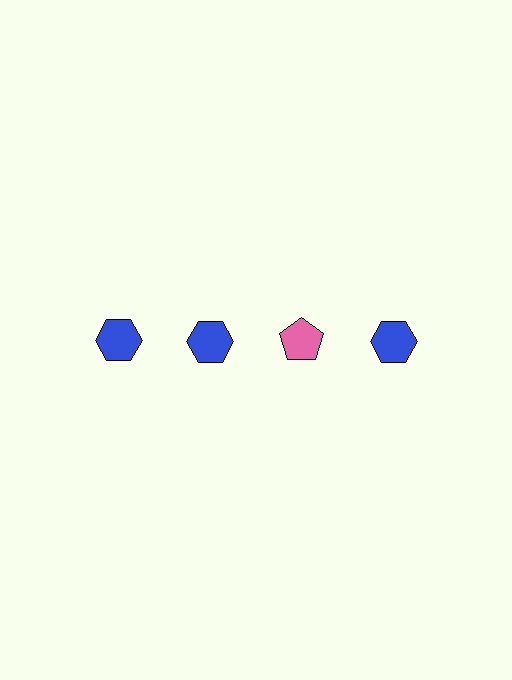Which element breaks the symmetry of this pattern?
The pink pentagon in the top row, center column breaks the symmetry. All other shapes are blue hexagons.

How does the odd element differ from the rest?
It differs in both color (pink instead of blue) and shape (pentagon instead of hexagon).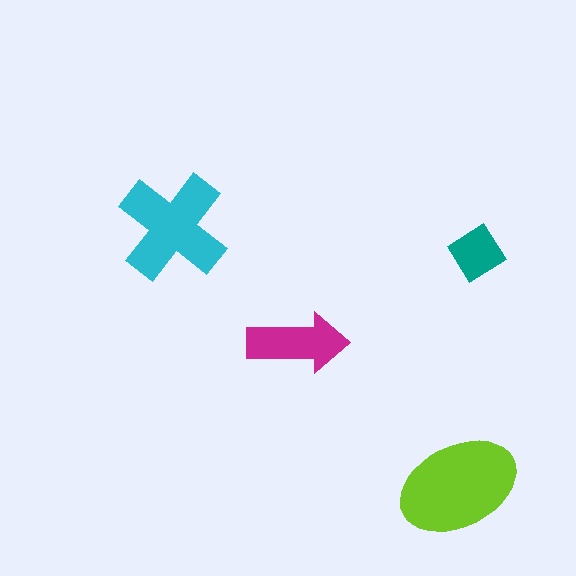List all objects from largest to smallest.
The lime ellipse, the cyan cross, the magenta arrow, the teal diamond.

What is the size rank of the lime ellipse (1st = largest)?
1st.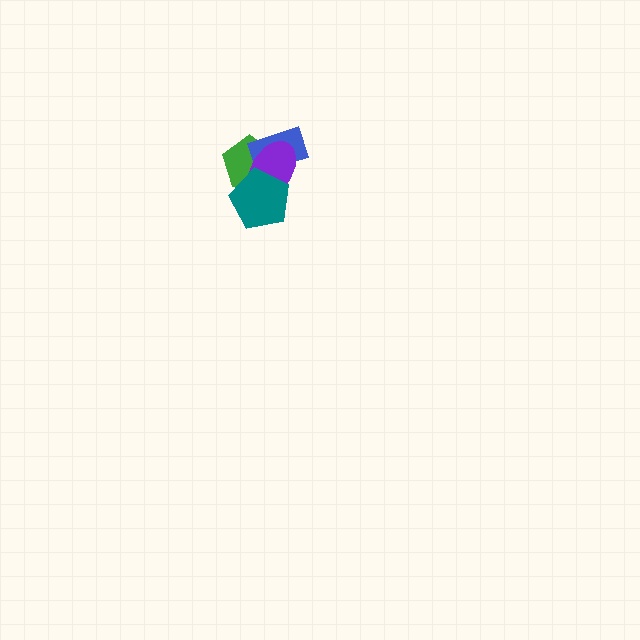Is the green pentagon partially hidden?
Yes, it is partially covered by another shape.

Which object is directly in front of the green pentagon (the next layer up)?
The blue rectangle is directly in front of the green pentagon.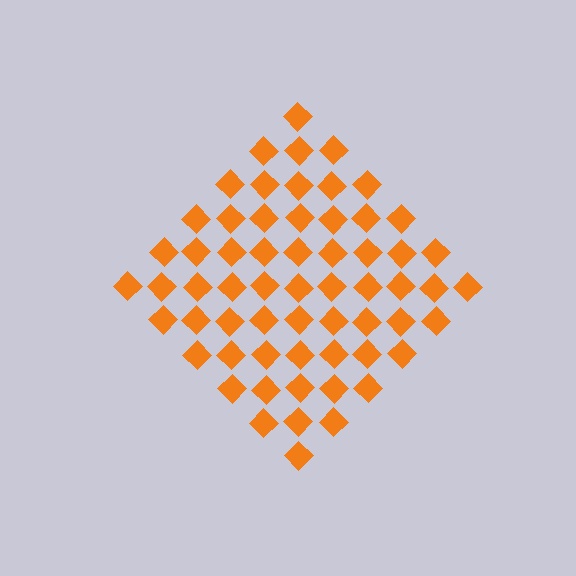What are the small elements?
The small elements are diamonds.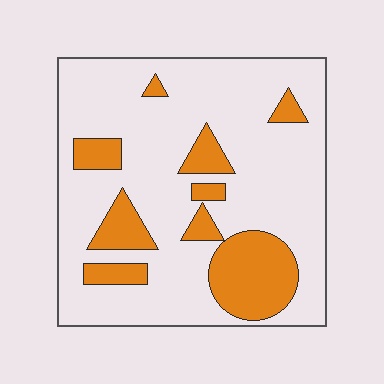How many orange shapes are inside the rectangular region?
9.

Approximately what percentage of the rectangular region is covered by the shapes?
Approximately 20%.